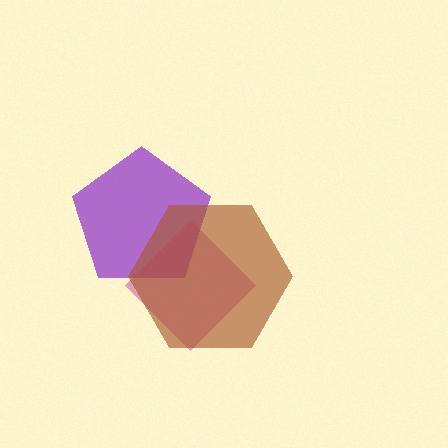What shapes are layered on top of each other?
The layered shapes are: a purple pentagon, a magenta diamond, a brown hexagon.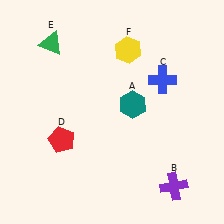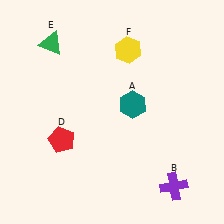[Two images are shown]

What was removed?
The blue cross (C) was removed in Image 2.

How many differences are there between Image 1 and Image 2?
There is 1 difference between the two images.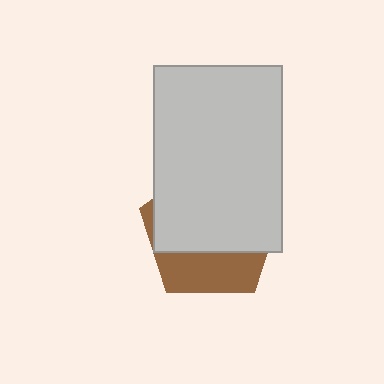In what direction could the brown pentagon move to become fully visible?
The brown pentagon could move down. That would shift it out from behind the light gray rectangle entirely.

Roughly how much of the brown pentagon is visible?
A small part of it is visible (roughly 33%).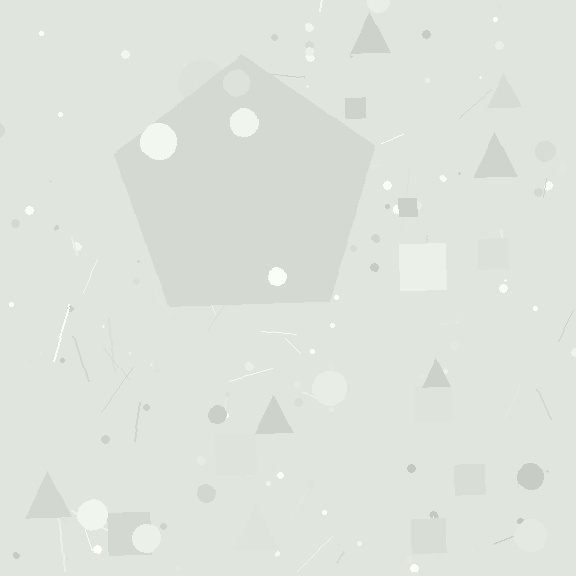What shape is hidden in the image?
A pentagon is hidden in the image.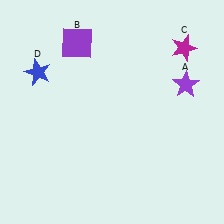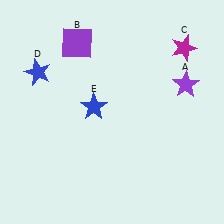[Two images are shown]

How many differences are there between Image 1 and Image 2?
There is 1 difference between the two images.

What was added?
A blue star (E) was added in Image 2.